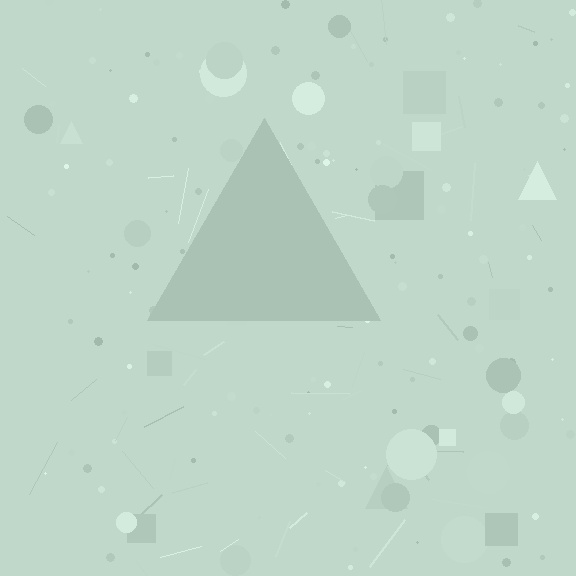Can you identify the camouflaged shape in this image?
The camouflaged shape is a triangle.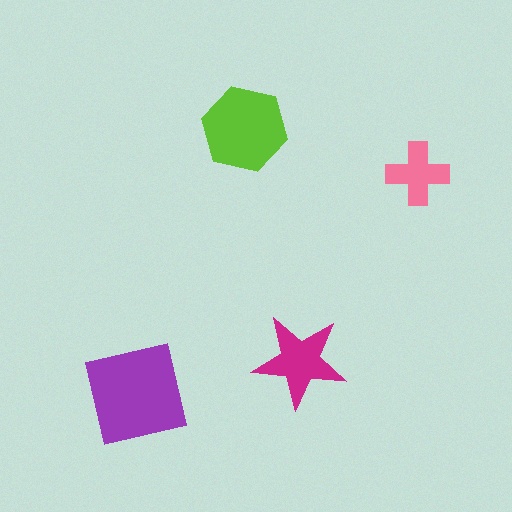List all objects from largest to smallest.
The purple square, the lime hexagon, the magenta star, the pink cross.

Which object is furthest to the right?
The pink cross is rightmost.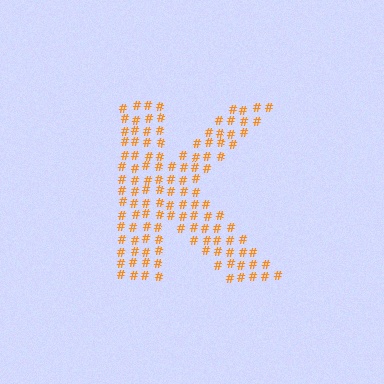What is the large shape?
The large shape is the letter K.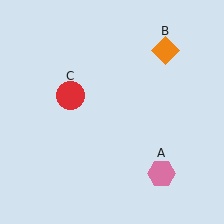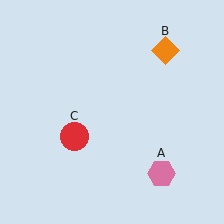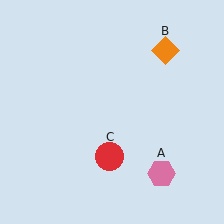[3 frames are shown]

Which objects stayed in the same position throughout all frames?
Pink hexagon (object A) and orange diamond (object B) remained stationary.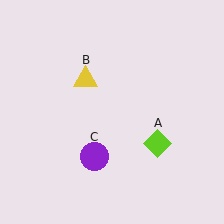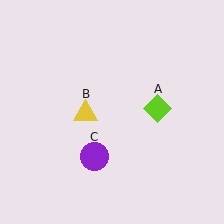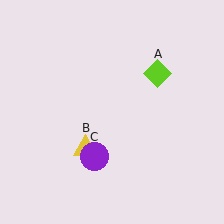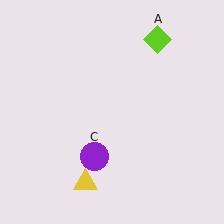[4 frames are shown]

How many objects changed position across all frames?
2 objects changed position: lime diamond (object A), yellow triangle (object B).